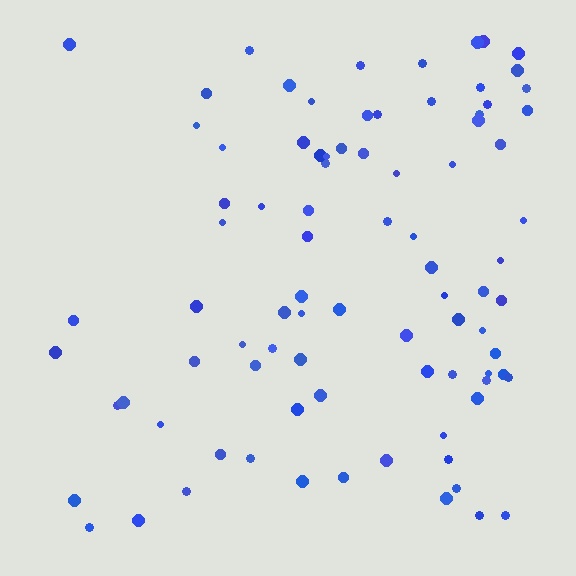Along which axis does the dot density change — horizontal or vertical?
Horizontal.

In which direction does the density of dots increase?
From left to right, with the right side densest.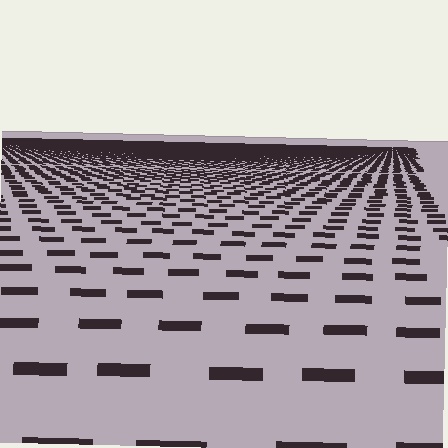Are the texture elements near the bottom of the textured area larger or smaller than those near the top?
Larger. Near the bottom, elements are closer to the viewer and appear at a bigger on-screen size.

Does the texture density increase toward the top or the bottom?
Density increases toward the top.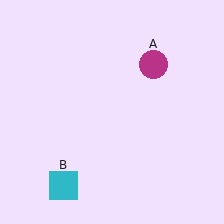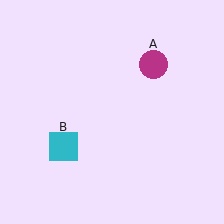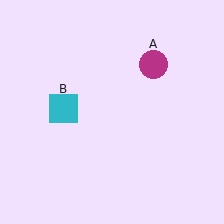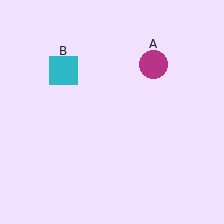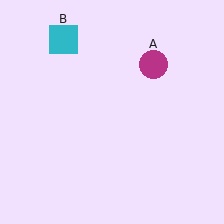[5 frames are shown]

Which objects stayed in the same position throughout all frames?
Magenta circle (object A) remained stationary.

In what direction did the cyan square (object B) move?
The cyan square (object B) moved up.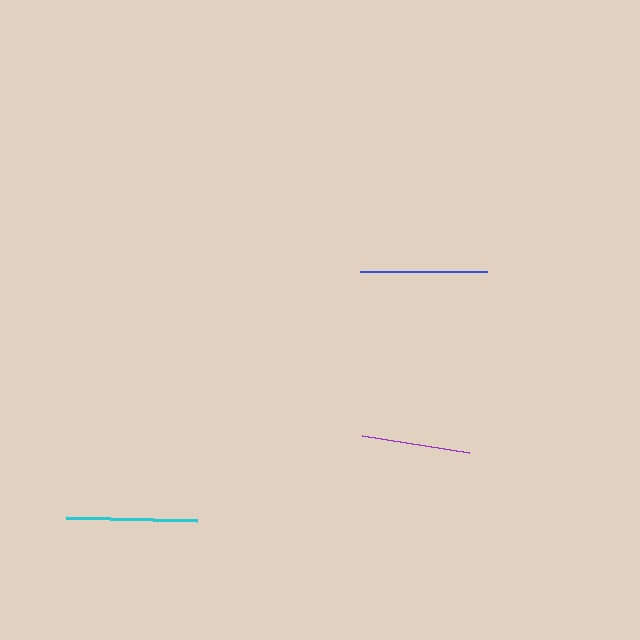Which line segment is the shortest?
The purple line is the shortest at approximately 108 pixels.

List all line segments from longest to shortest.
From longest to shortest: cyan, blue, purple.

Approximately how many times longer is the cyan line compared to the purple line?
The cyan line is approximately 1.2 times the length of the purple line.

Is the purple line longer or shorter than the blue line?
The blue line is longer than the purple line.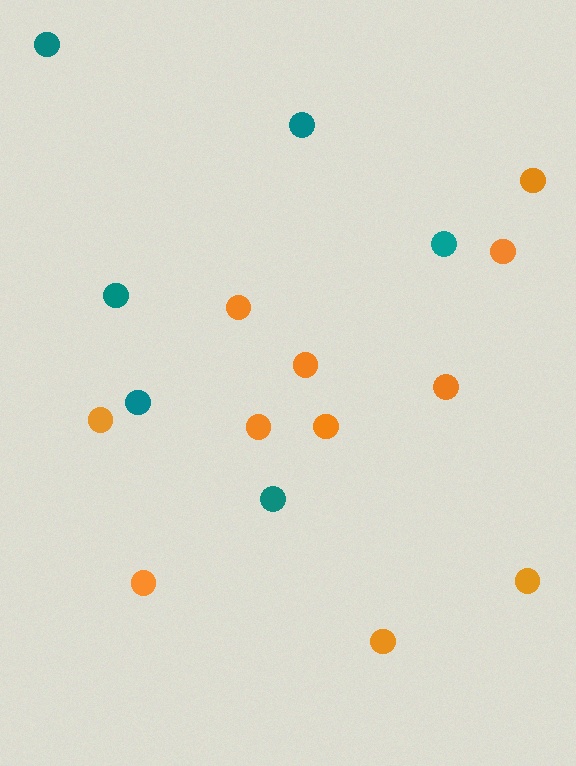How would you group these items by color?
There are 2 groups: one group of orange circles (11) and one group of teal circles (6).